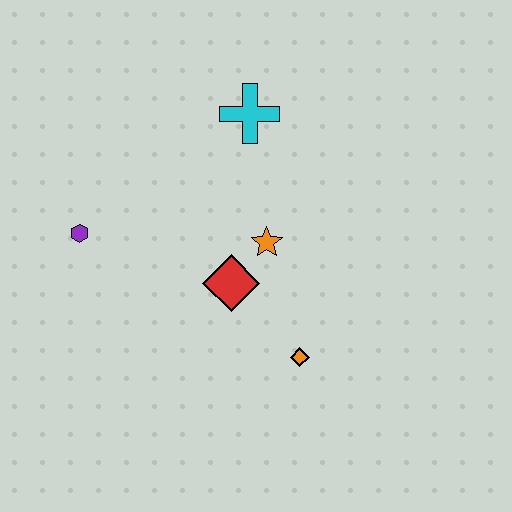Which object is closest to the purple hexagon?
The red diamond is closest to the purple hexagon.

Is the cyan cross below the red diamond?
No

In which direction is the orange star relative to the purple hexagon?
The orange star is to the right of the purple hexagon.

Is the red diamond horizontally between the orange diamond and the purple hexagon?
Yes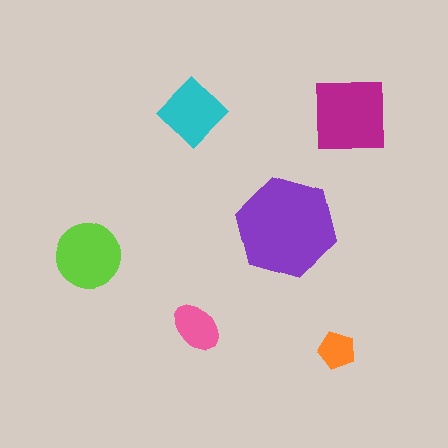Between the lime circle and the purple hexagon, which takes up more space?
The purple hexagon.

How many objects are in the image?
There are 6 objects in the image.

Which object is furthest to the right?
The magenta square is rightmost.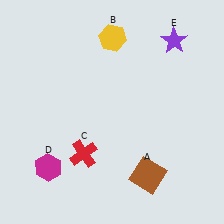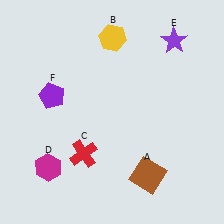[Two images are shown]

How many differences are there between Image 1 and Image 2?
There is 1 difference between the two images.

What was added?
A purple pentagon (F) was added in Image 2.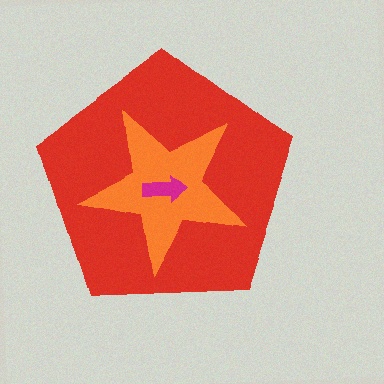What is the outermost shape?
The red pentagon.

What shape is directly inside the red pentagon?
The orange star.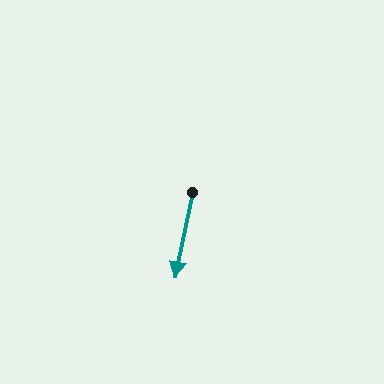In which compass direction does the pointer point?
South.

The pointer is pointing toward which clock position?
Roughly 6 o'clock.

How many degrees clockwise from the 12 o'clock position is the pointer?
Approximately 191 degrees.